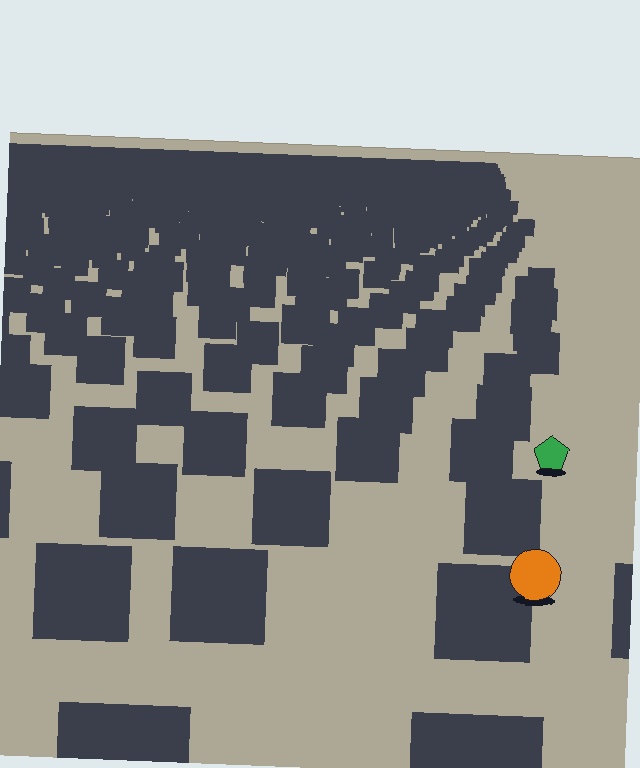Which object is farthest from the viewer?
The green pentagon is farthest from the viewer. It appears smaller and the ground texture around it is denser.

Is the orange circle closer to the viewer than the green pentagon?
Yes. The orange circle is closer — you can tell from the texture gradient: the ground texture is coarser near it.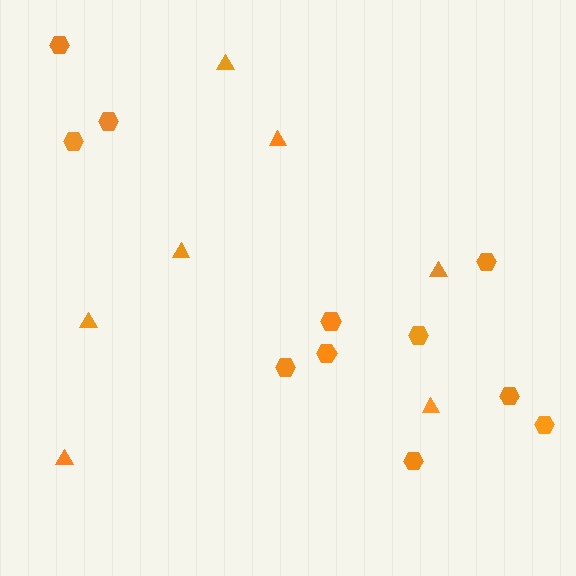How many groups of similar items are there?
There are 2 groups: one group of hexagons (11) and one group of triangles (7).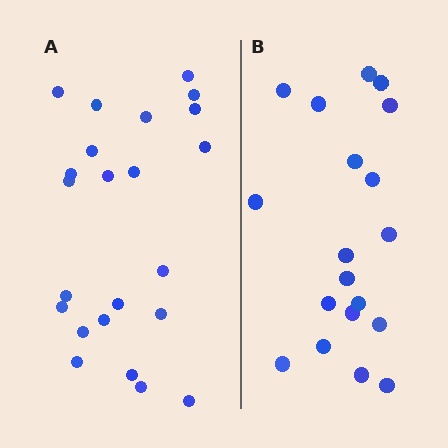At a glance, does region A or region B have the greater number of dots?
Region A (the left region) has more dots.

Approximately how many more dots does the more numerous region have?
Region A has about 4 more dots than region B.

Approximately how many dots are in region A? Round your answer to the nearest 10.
About 20 dots. (The exact count is 23, which rounds to 20.)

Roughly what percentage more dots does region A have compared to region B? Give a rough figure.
About 20% more.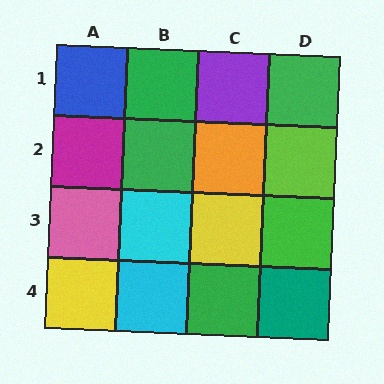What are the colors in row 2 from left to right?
Magenta, green, orange, lime.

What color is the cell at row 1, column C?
Purple.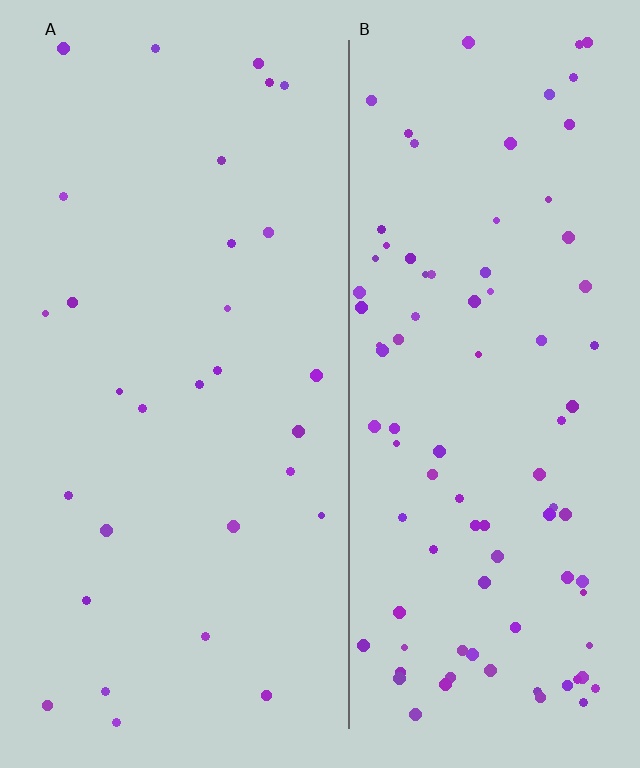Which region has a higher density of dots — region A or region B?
B (the right).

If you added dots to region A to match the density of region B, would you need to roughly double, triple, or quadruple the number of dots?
Approximately triple.